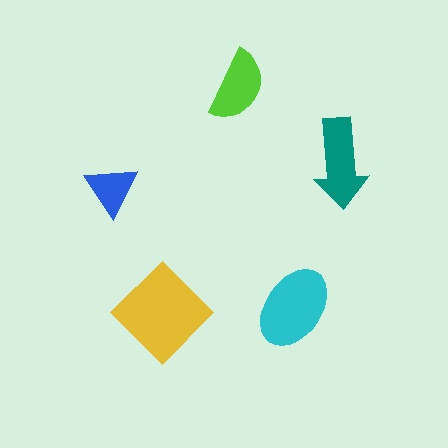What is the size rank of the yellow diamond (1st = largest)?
1st.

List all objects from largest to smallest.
The yellow diamond, the cyan ellipse, the teal arrow, the lime semicircle, the blue triangle.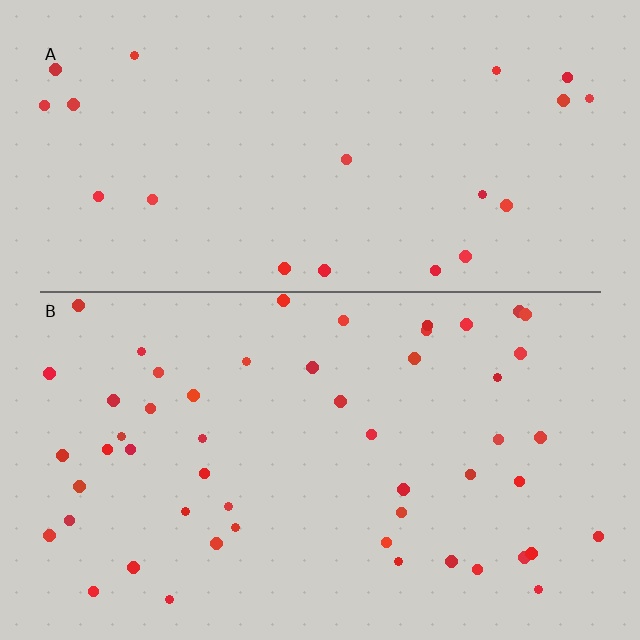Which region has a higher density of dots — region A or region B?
B (the bottom).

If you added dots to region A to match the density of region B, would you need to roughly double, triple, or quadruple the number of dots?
Approximately double.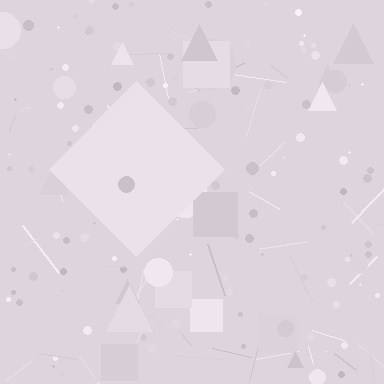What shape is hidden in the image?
A diamond is hidden in the image.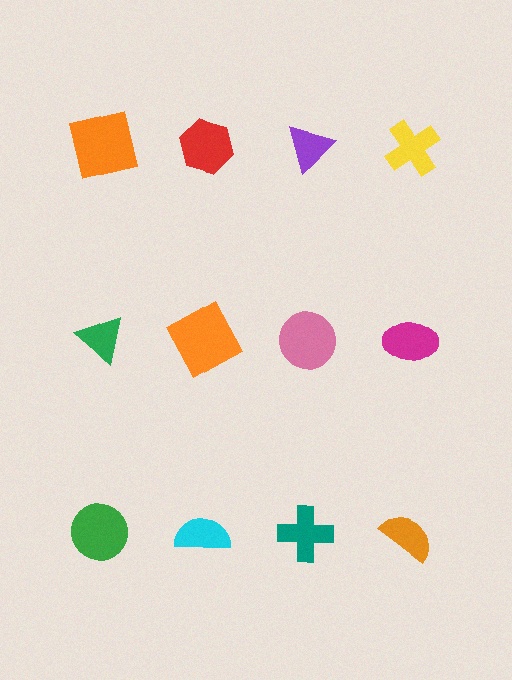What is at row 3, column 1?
A green circle.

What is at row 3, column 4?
An orange semicircle.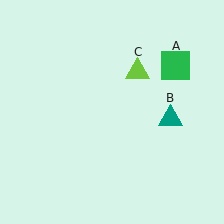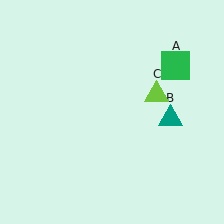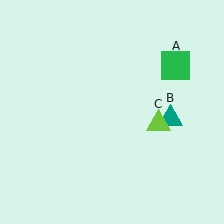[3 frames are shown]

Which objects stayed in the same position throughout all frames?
Green square (object A) and teal triangle (object B) remained stationary.